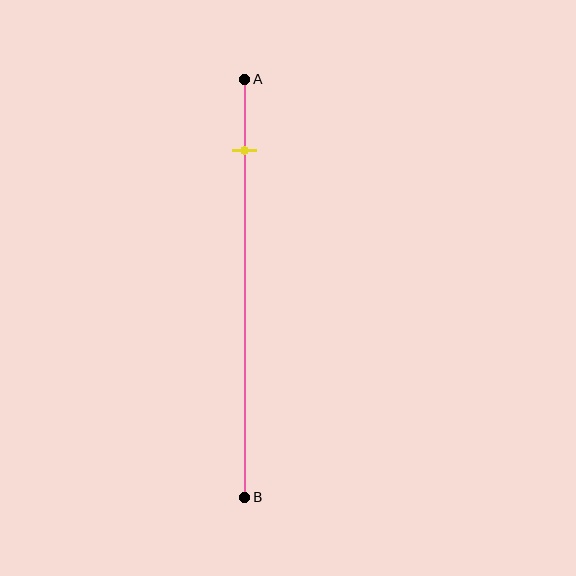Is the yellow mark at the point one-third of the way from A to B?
No, the mark is at about 15% from A, not at the 33% one-third point.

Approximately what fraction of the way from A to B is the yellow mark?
The yellow mark is approximately 15% of the way from A to B.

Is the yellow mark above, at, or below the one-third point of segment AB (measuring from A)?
The yellow mark is above the one-third point of segment AB.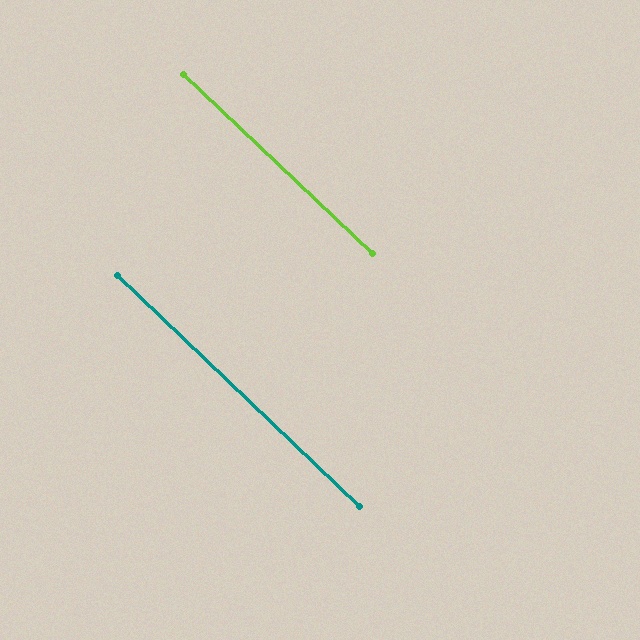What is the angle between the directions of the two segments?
Approximately 0 degrees.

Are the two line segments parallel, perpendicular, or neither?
Parallel — their directions differ by only 0.2°.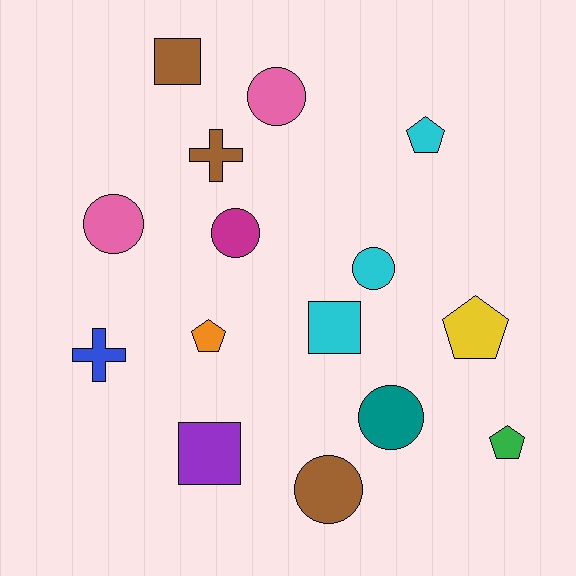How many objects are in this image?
There are 15 objects.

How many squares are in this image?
There are 3 squares.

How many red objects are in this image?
There are no red objects.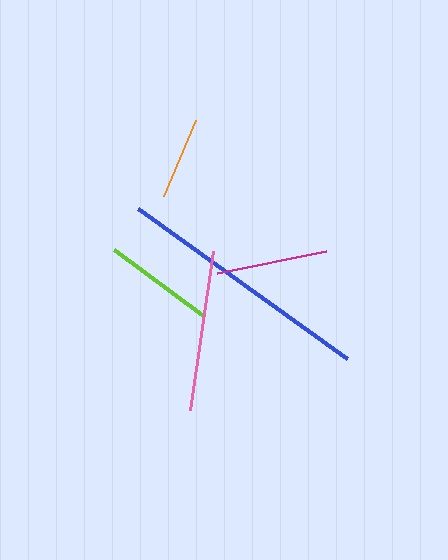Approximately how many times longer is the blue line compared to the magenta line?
The blue line is approximately 2.3 times the length of the magenta line.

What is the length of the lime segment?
The lime segment is approximately 111 pixels long.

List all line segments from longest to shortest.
From longest to shortest: blue, pink, magenta, lime, orange.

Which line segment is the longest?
The blue line is the longest at approximately 257 pixels.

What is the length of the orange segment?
The orange segment is approximately 83 pixels long.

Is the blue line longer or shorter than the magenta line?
The blue line is longer than the magenta line.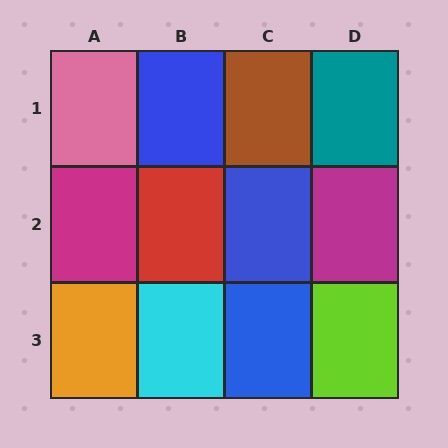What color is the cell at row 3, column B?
Cyan.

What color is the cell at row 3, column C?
Blue.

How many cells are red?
1 cell is red.